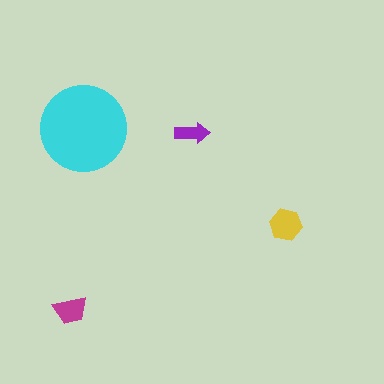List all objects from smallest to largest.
The purple arrow, the magenta trapezoid, the yellow hexagon, the cyan circle.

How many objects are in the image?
There are 4 objects in the image.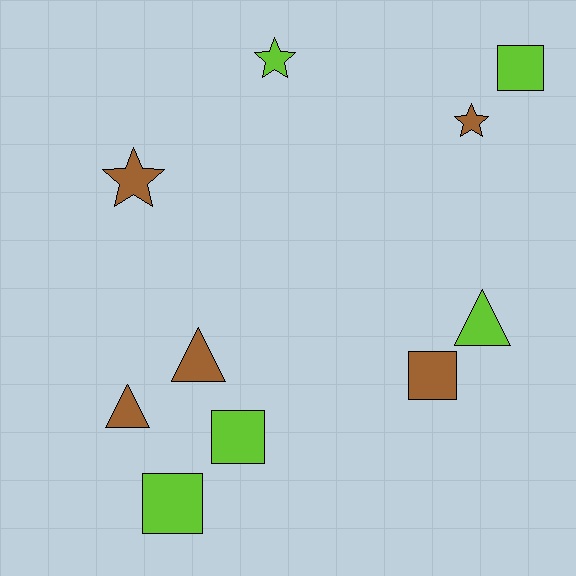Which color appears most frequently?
Lime, with 5 objects.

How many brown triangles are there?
There are 2 brown triangles.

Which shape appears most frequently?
Square, with 4 objects.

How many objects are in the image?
There are 10 objects.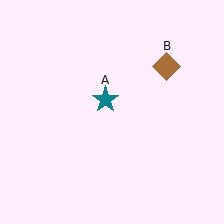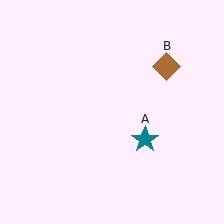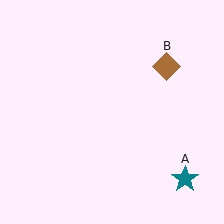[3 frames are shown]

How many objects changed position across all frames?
1 object changed position: teal star (object A).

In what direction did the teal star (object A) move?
The teal star (object A) moved down and to the right.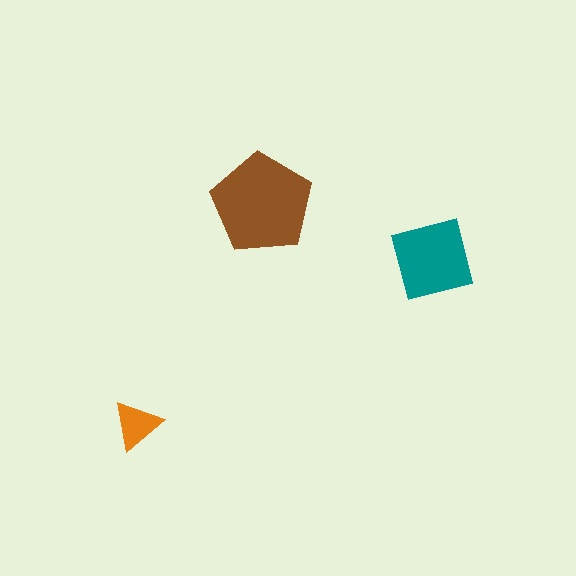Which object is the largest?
The brown pentagon.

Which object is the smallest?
The orange triangle.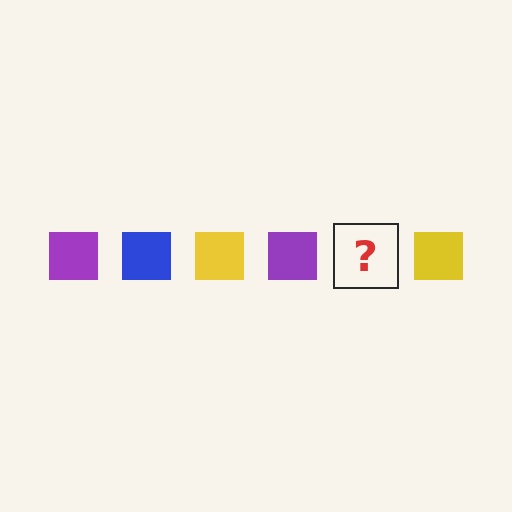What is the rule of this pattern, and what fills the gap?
The rule is that the pattern cycles through purple, blue, yellow squares. The gap should be filled with a blue square.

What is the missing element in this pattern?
The missing element is a blue square.